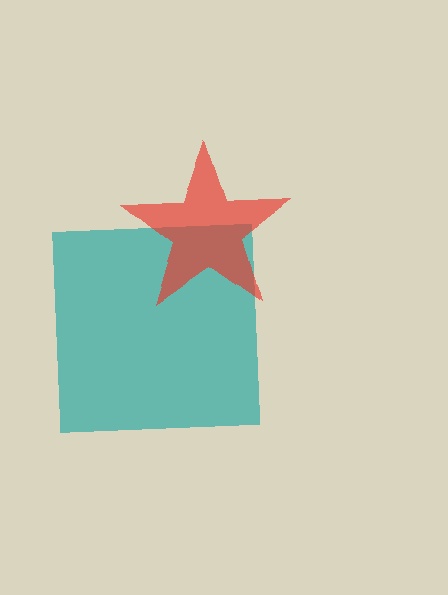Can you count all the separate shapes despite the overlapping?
Yes, there are 2 separate shapes.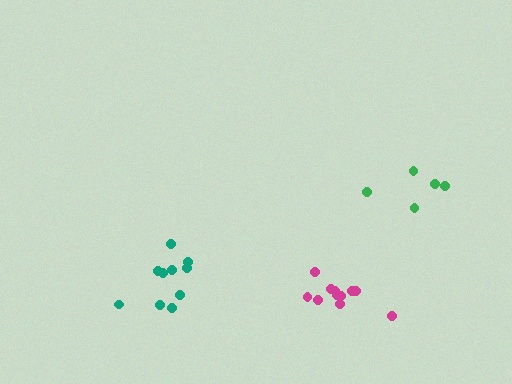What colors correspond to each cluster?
The clusters are colored: green, teal, magenta.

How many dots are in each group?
Group 1: 5 dots, Group 2: 10 dots, Group 3: 11 dots (26 total).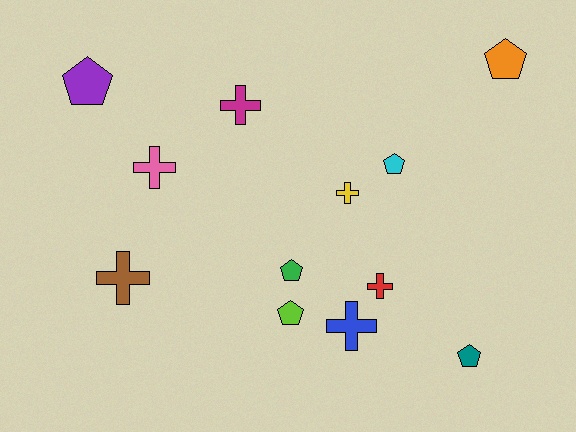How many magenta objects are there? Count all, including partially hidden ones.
There is 1 magenta object.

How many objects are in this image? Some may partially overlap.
There are 12 objects.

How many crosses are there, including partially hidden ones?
There are 6 crosses.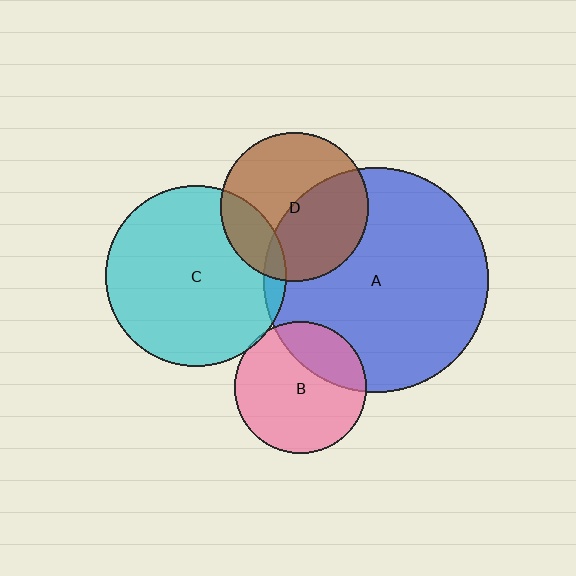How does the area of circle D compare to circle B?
Approximately 1.3 times.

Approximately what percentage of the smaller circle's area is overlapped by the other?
Approximately 20%.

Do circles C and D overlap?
Yes.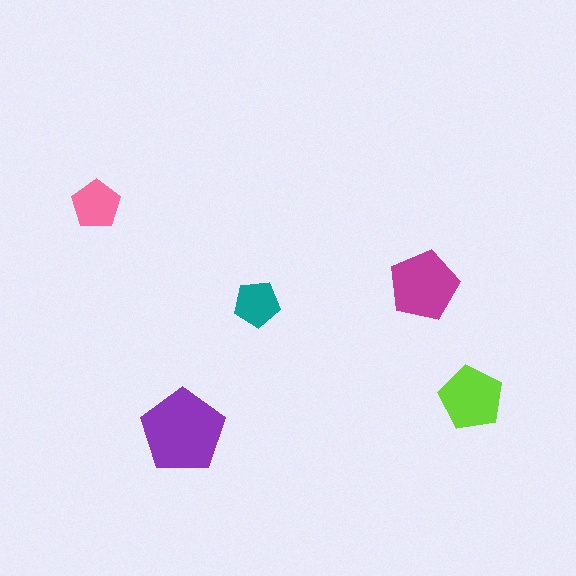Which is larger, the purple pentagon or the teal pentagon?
The purple one.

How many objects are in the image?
There are 5 objects in the image.